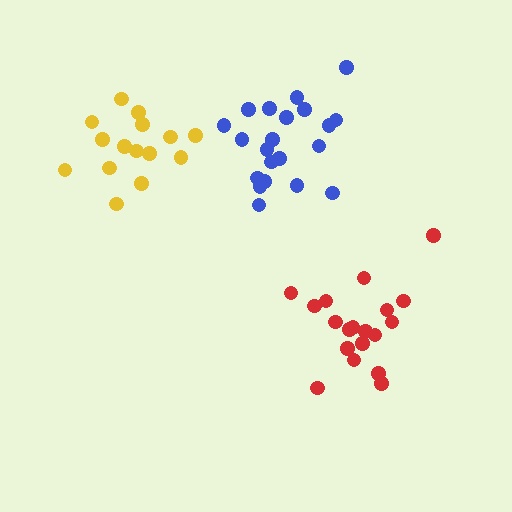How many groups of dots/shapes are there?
There are 3 groups.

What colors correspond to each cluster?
The clusters are colored: yellow, blue, red.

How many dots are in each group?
Group 1: 15 dots, Group 2: 21 dots, Group 3: 19 dots (55 total).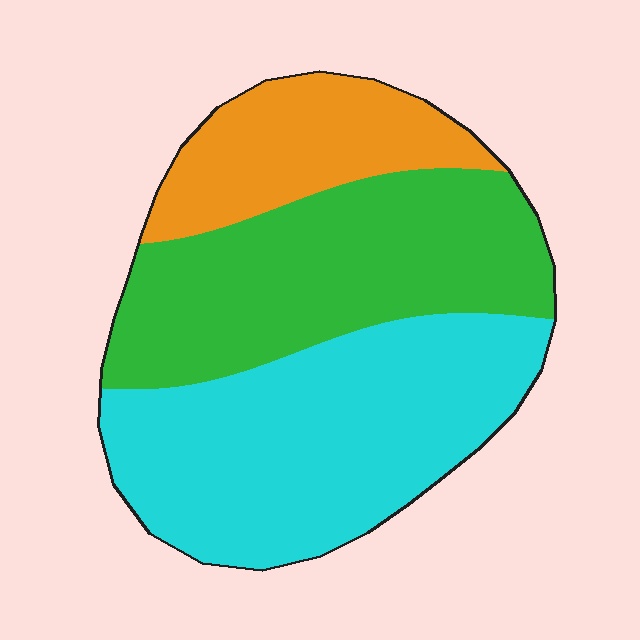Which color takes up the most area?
Cyan, at roughly 45%.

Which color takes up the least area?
Orange, at roughly 20%.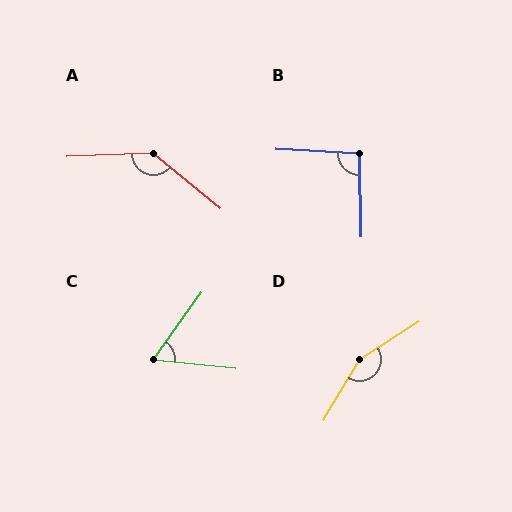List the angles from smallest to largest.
C (60°), B (94°), A (139°), D (153°).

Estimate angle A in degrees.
Approximately 139 degrees.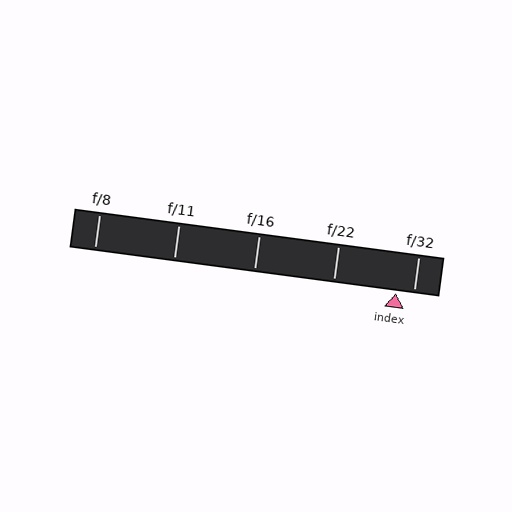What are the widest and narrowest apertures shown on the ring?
The widest aperture shown is f/8 and the narrowest is f/32.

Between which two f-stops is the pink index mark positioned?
The index mark is between f/22 and f/32.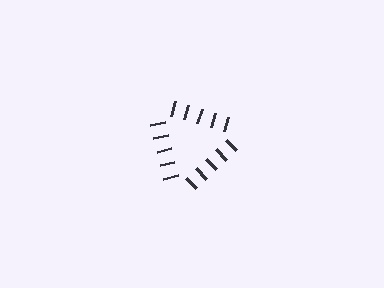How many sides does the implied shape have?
3 sides — the line-ends trace a triangle.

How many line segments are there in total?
15 — 5 along each of the 3 edges.